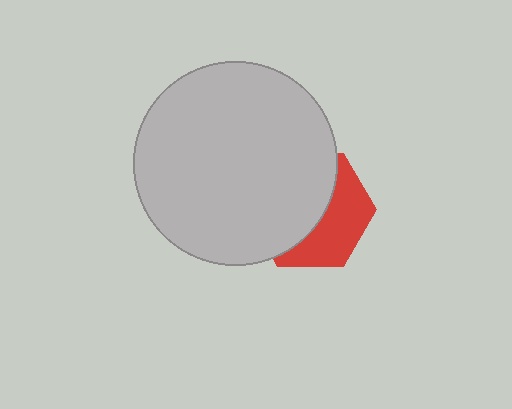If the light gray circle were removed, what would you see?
You would see the complete red hexagon.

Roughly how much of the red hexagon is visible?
A small part of it is visible (roughly 42%).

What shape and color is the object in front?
The object in front is a light gray circle.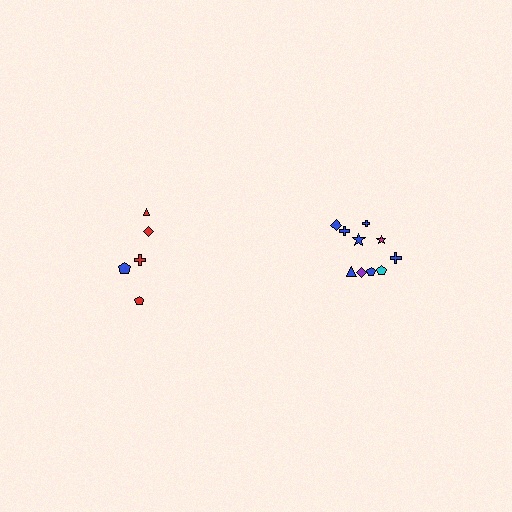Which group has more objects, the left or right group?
The right group.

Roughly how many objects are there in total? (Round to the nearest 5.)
Roughly 15 objects in total.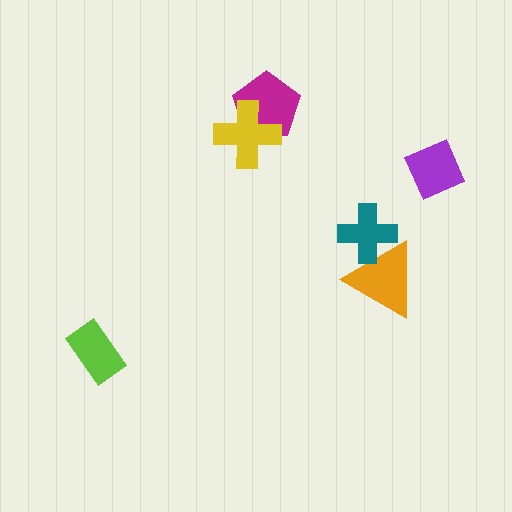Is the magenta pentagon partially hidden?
Yes, it is partially covered by another shape.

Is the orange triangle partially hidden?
Yes, it is partially covered by another shape.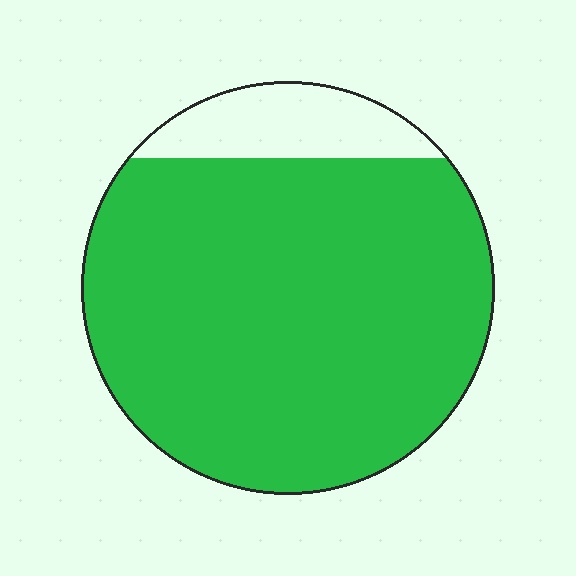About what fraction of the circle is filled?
About seven eighths (7/8).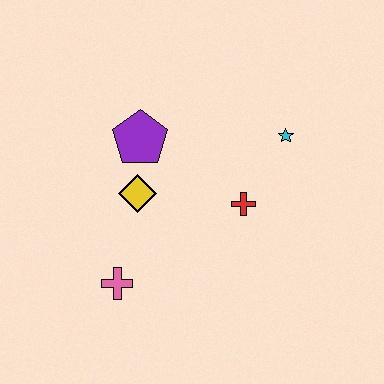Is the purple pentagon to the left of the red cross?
Yes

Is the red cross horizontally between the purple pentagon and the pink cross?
No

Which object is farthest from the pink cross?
The cyan star is farthest from the pink cross.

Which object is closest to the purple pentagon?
The yellow diamond is closest to the purple pentagon.